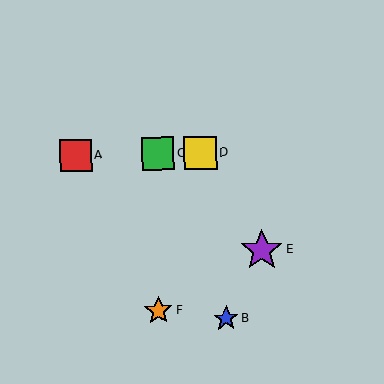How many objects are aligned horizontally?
3 objects (A, C, D) are aligned horizontally.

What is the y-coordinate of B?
Object B is at y≈319.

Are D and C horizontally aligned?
Yes, both are at y≈153.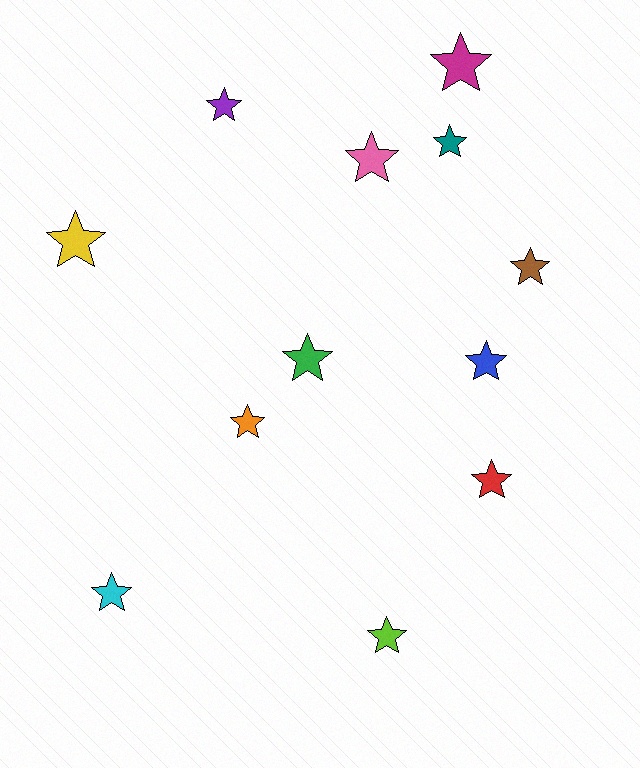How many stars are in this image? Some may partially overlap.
There are 12 stars.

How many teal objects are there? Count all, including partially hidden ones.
There is 1 teal object.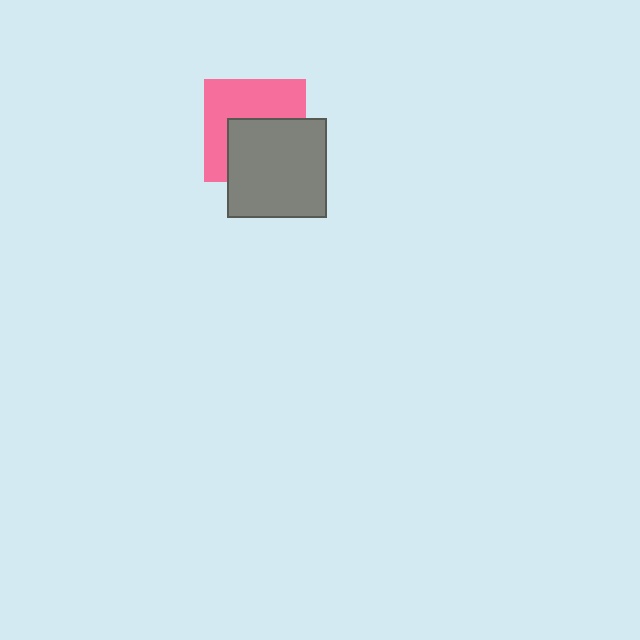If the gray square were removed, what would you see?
You would see the complete pink square.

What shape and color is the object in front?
The object in front is a gray square.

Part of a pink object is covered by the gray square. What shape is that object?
It is a square.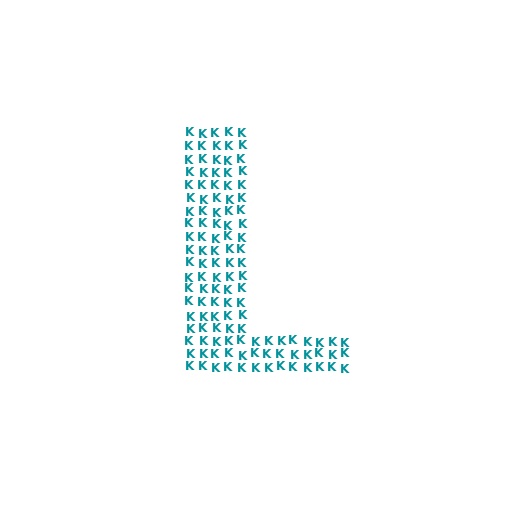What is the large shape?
The large shape is the letter L.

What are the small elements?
The small elements are letter K's.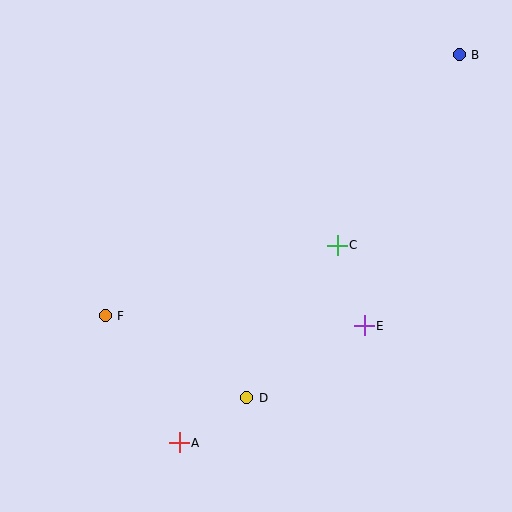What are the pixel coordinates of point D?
Point D is at (247, 398).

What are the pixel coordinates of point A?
Point A is at (179, 443).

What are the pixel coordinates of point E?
Point E is at (364, 326).